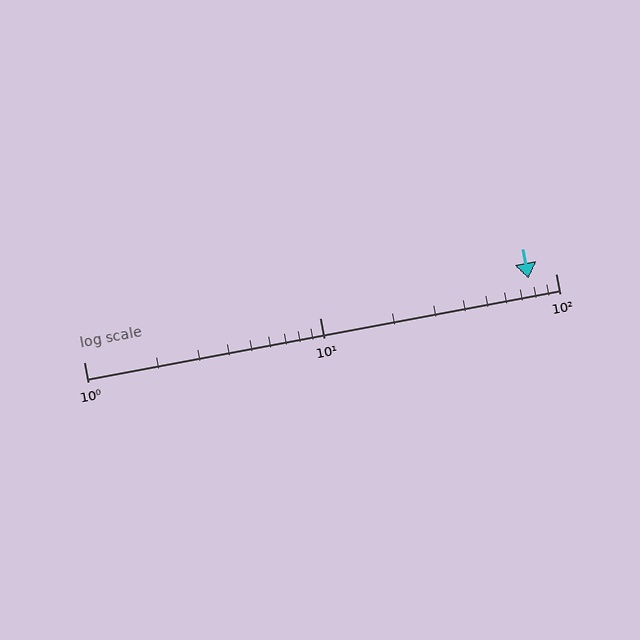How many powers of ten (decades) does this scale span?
The scale spans 2 decades, from 1 to 100.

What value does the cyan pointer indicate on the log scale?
The pointer indicates approximately 77.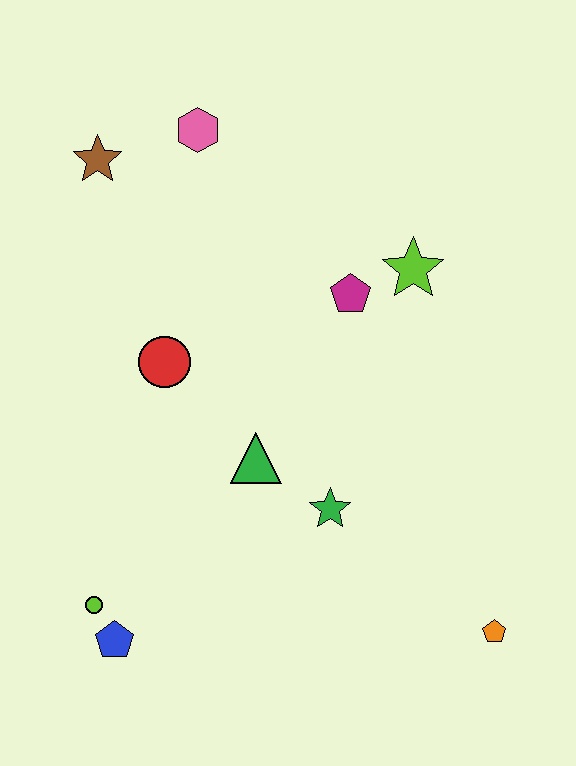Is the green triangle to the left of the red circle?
No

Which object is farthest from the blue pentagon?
The pink hexagon is farthest from the blue pentagon.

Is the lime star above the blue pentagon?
Yes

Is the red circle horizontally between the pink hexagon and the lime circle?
Yes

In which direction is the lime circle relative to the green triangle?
The lime circle is to the left of the green triangle.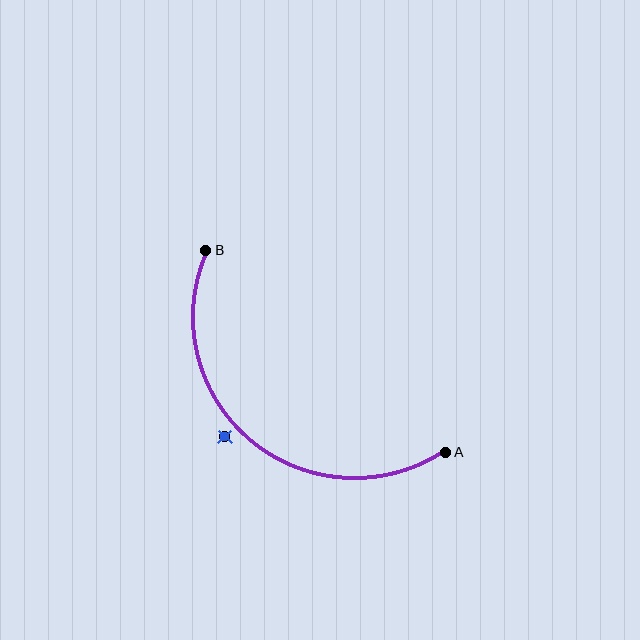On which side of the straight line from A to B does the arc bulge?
The arc bulges below and to the left of the straight line connecting A and B.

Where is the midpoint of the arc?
The arc midpoint is the point on the curve farthest from the straight line joining A and B. It sits below and to the left of that line.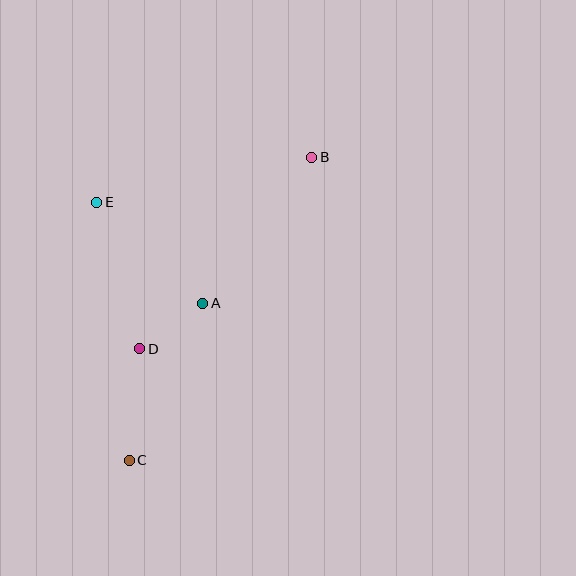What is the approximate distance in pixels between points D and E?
The distance between D and E is approximately 153 pixels.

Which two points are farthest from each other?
Points B and C are farthest from each other.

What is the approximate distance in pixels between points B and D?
The distance between B and D is approximately 257 pixels.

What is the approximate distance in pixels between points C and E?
The distance between C and E is approximately 260 pixels.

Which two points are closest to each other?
Points A and D are closest to each other.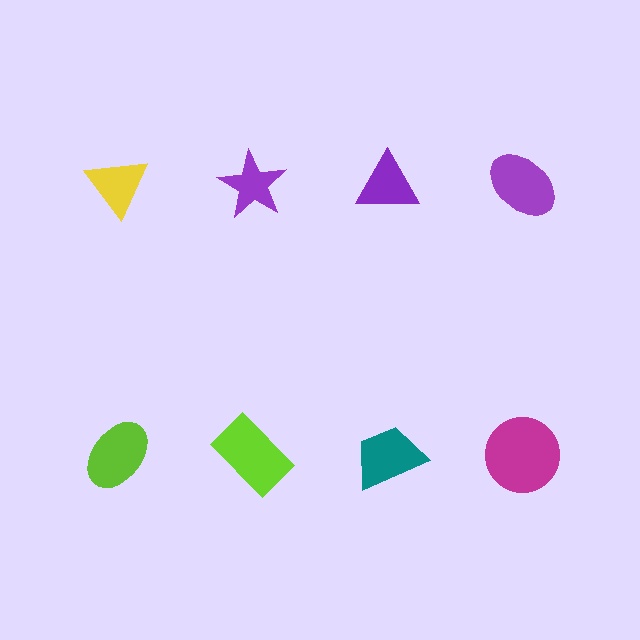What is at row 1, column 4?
A purple ellipse.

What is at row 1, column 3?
A purple triangle.